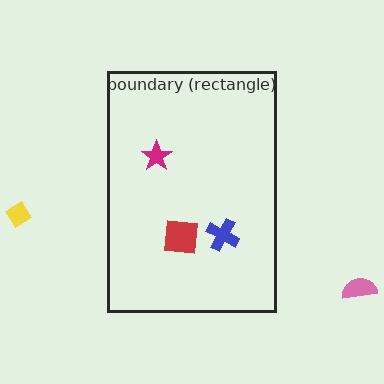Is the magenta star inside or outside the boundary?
Inside.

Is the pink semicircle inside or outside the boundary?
Outside.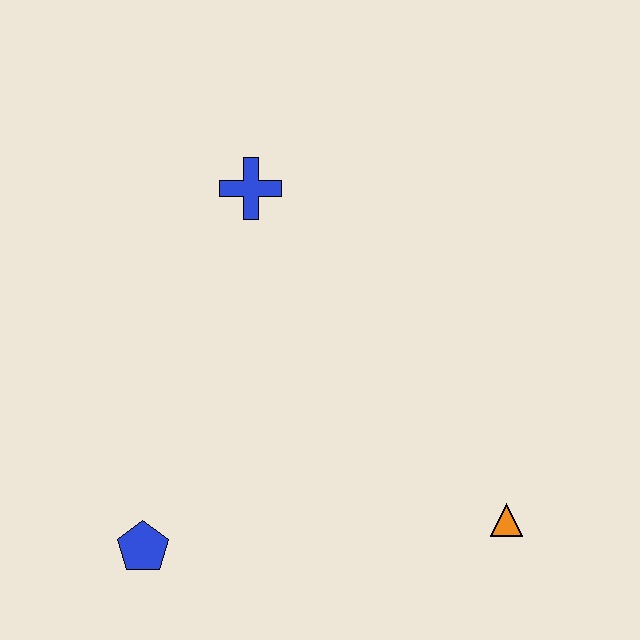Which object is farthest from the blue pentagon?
The blue cross is farthest from the blue pentagon.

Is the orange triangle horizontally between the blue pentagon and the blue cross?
No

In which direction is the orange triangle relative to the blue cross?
The orange triangle is below the blue cross.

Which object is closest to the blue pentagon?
The orange triangle is closest to the blue pentagon.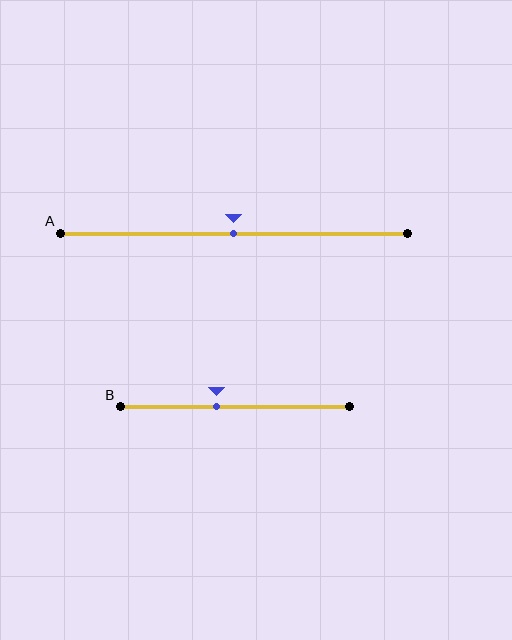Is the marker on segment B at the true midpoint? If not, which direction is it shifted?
No, the marker on segment B is shifted to the left by about 8% of the segment length.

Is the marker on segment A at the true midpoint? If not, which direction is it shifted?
Yes, the marker on segment A is at the true midpoint.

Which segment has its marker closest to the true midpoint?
Segment A has its marker closest to the true midpoint.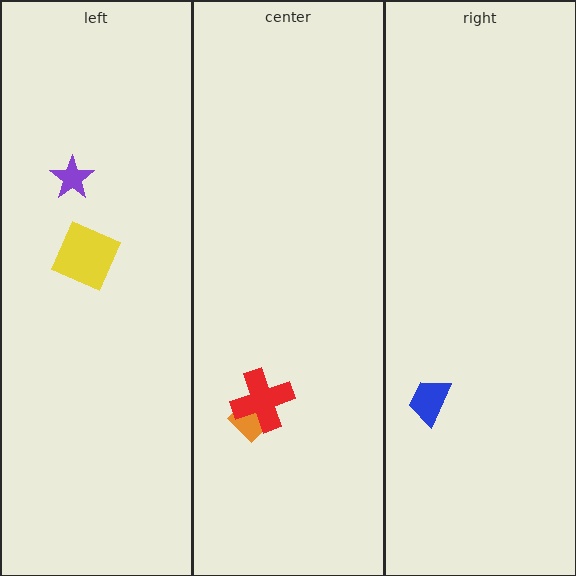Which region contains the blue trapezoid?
The right region.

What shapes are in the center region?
The orange diamond, the red cross.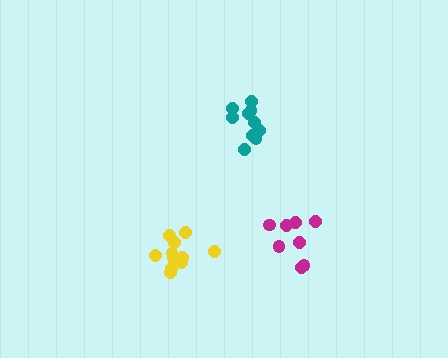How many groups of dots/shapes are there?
There are 3 groups.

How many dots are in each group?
Group 1: 10 dots, Group 2: 11 dots, Group 3: 8 dots (29 total).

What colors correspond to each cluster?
The clusters are colored: teal, yellow, magenta.